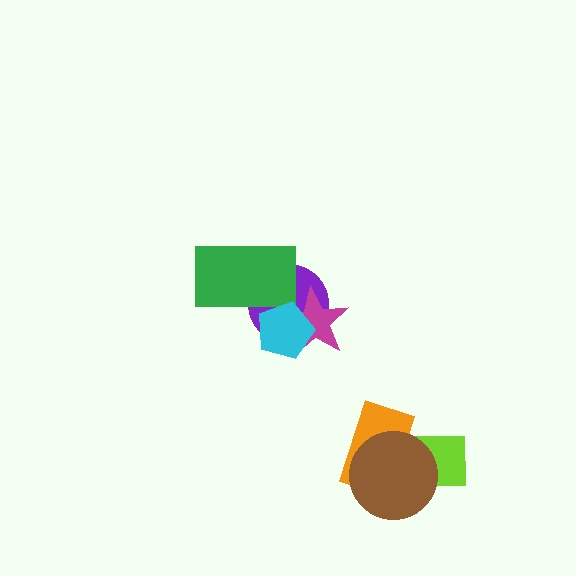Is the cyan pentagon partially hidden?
No, no other shape covers it.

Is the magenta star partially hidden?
Yes, it is partially covered by another shape.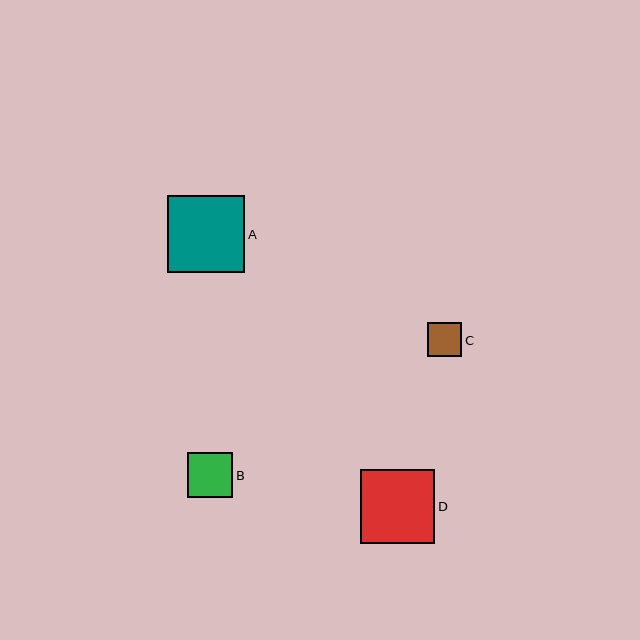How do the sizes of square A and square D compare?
Square A and square D are approximately the same size.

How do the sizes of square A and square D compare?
Square A and square D are approximately the same size.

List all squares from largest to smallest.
From largest to smallest: A, D, B, C.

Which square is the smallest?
Square C is the smallest with a size of approximately 34 pixels.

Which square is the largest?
Square A is the largest with a size of approximately 77 pixels.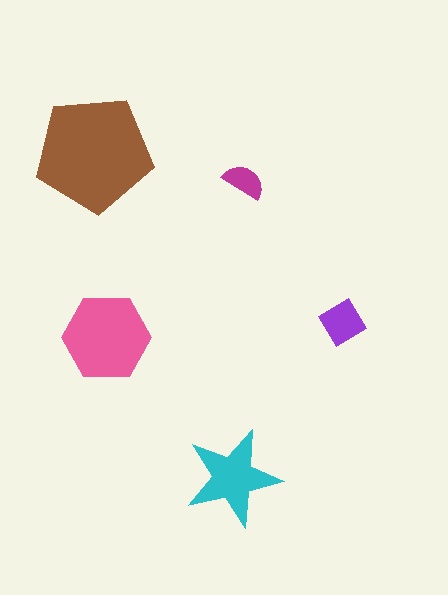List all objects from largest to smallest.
The brown pentagon, the pink hexagon, the cyan star, the purple diamond, the magenta semicircle.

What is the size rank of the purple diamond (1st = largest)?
4th.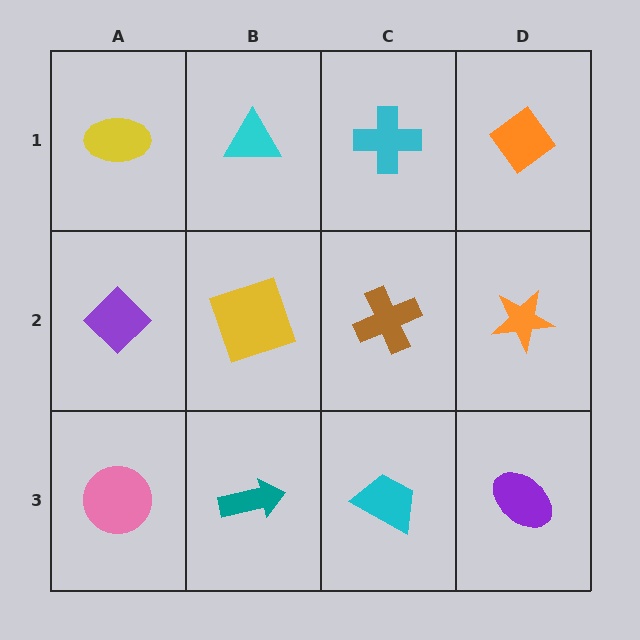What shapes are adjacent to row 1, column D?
An orange star (row 2, column D), a cyan cross (row 1, column C).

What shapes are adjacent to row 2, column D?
An orange diamond (row 1, column D), a purple ellipse (row 3, column D), a brown cross (row 2, column C).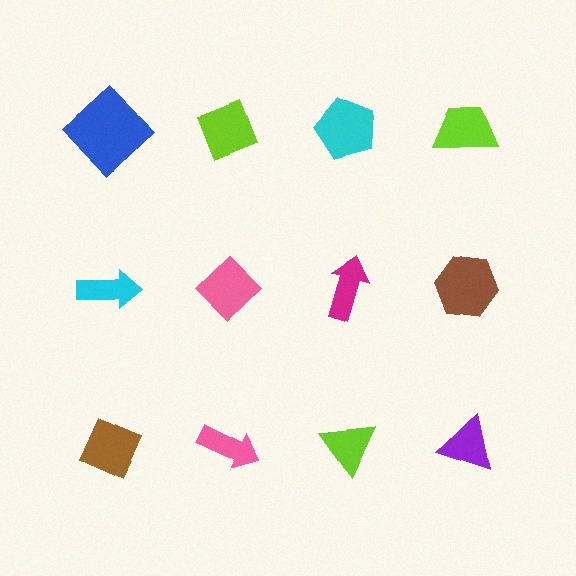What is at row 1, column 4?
A lime trapezoid.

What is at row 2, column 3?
A magenta arrow.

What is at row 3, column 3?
A lime triangle.